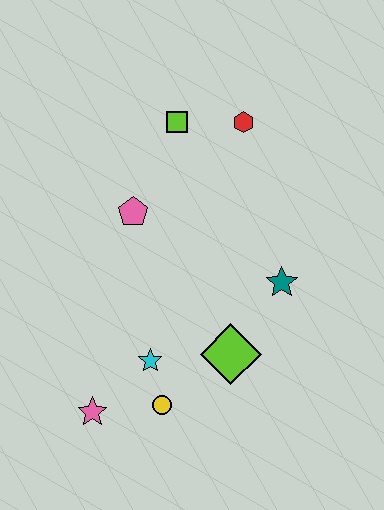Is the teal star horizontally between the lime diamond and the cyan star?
No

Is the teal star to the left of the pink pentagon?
No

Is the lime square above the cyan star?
Yes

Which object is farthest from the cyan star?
The red hexagon is farthest from the cyan star.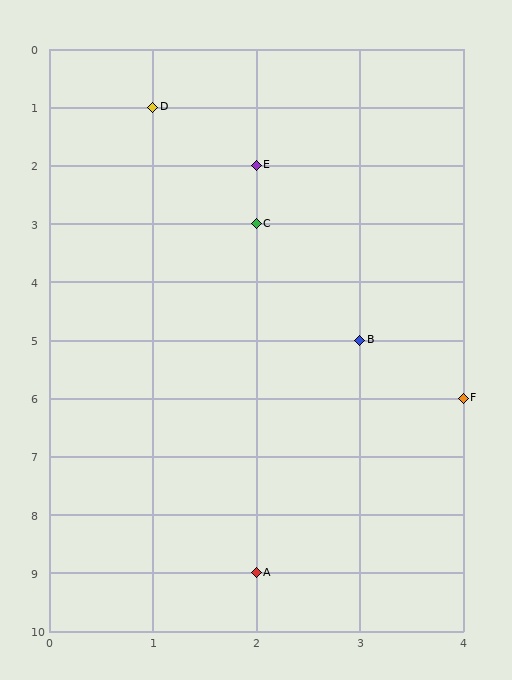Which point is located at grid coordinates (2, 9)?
Point A is at (2, 9).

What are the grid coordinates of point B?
Point B is at grid coordinates (3, 5).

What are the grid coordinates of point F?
Point F is at grid coordinates (4, 6).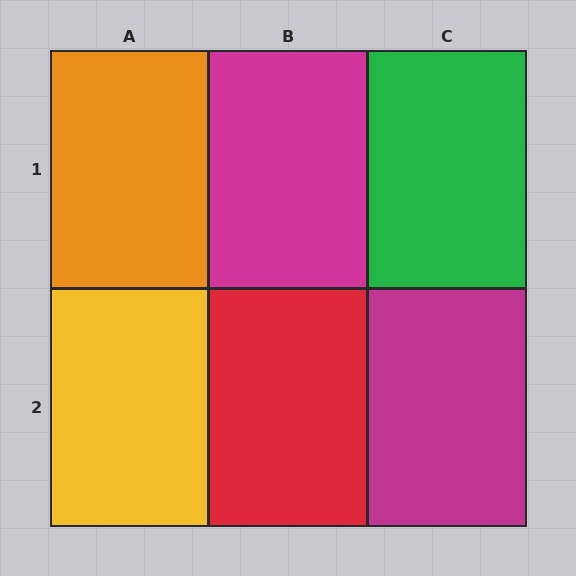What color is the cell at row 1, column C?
Green.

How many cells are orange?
1 cell is orange.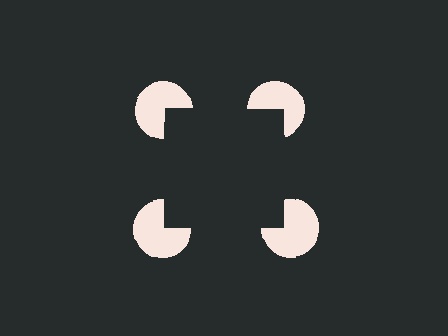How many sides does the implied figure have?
4 sides.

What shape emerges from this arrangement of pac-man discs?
An illusory square — its edges are inferred from the aligned wedge cuts in the pac-man discs, not physically drawn.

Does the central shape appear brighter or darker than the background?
It typically appears slightly darker than the background, even though no actual brightness change is drawn.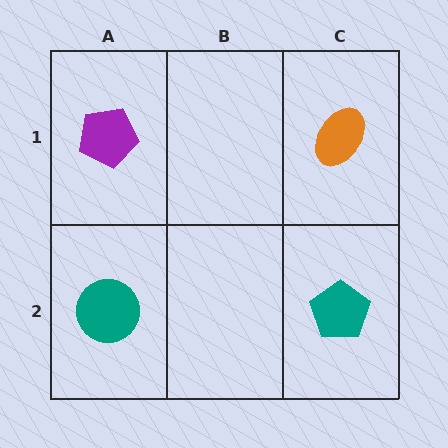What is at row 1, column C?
An orange ellipse.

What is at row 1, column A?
A purple pentagon.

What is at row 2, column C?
A teal pentagon.